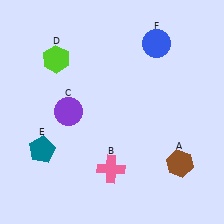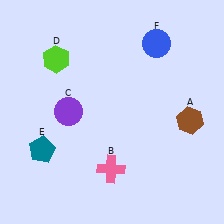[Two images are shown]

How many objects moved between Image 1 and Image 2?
1 object moved between the two images.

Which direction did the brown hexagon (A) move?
The brown hexagon (A) moved up.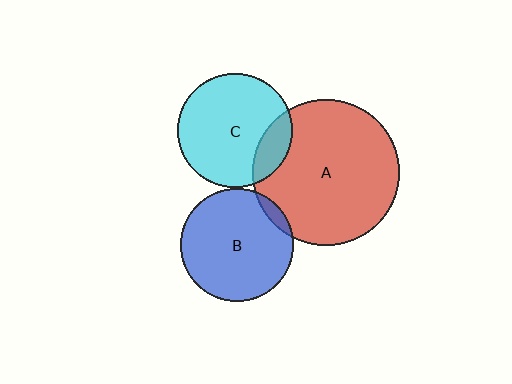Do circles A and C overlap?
Yes.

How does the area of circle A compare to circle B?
Approximately 1.7 times.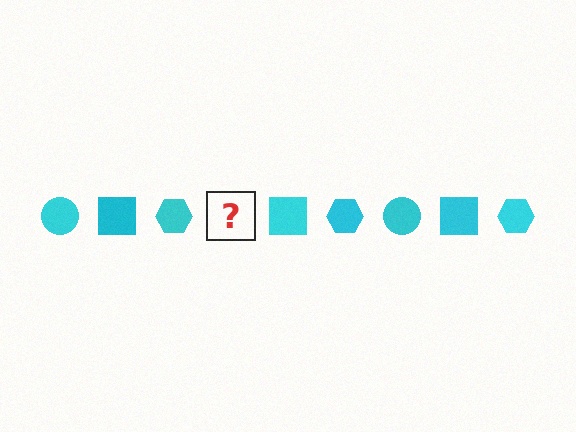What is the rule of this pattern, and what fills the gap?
The rule is that the pattern cycles through circle, square, hexagon shapes in cyan. The gap should be filled with a cyan circle.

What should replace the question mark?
The question mark should be replaced with a cyan circle.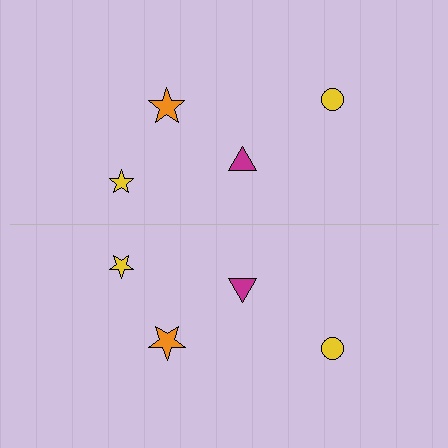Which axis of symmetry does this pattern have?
The pattern has a horizontal axis of symmetry running through the center of the image.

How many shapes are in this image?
There are 8 shapes in this image.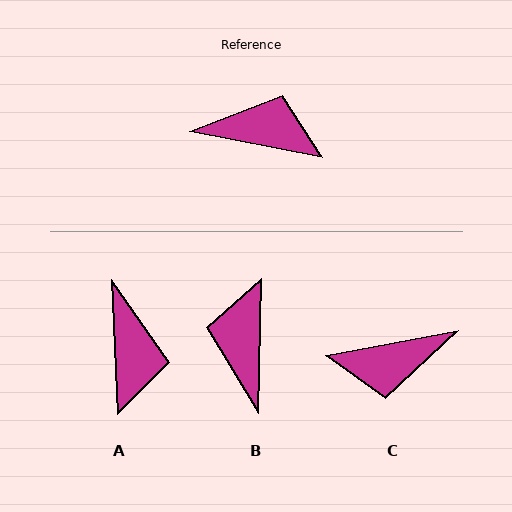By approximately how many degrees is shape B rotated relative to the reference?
Approximately 100 degrees counter-clockwise.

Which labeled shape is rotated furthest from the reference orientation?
C, about 158 degrees away.